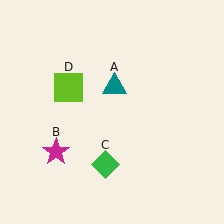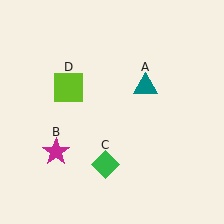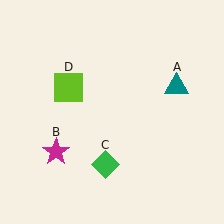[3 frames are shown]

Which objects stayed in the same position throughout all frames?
Magenta star (object B) and green diamond (object C) and lime square (object D) remained stationary.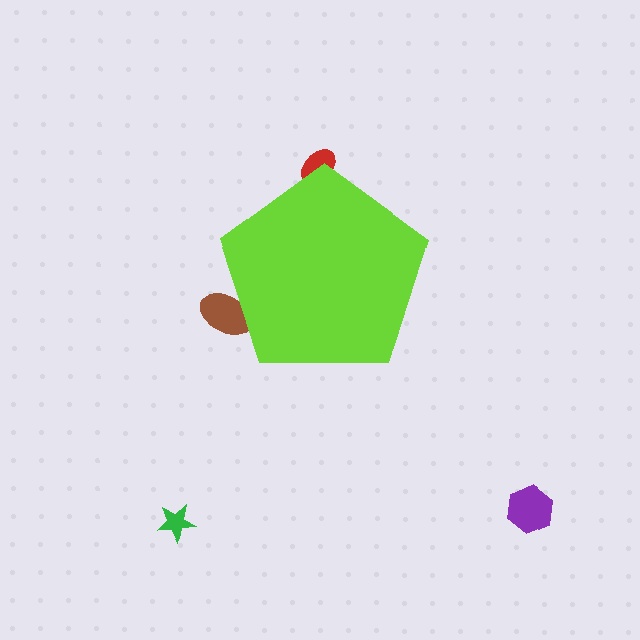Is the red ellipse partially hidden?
Yes, the red ellipse is partially hidden behind the lime pentagon.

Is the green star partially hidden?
No, the green star is fully visible.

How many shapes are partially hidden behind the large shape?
2 shapes are partially hidden.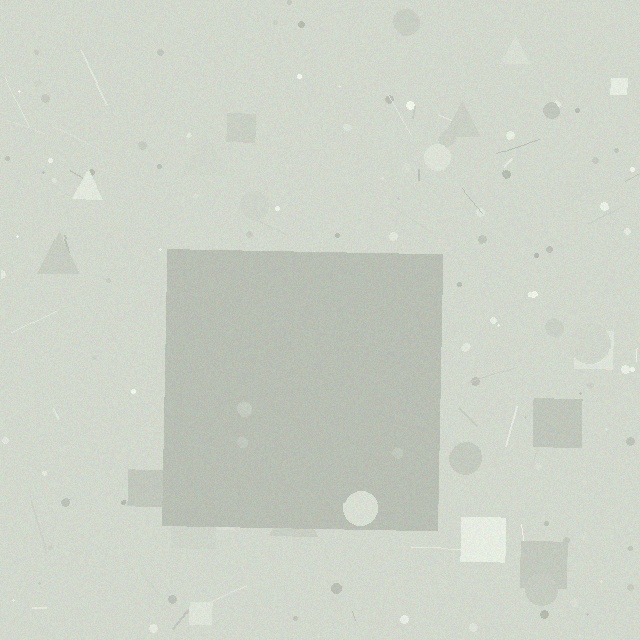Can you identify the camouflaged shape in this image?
The camouflaged shape is a square.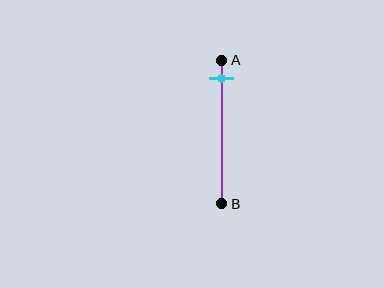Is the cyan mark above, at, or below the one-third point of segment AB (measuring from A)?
The cyan mark is above the one-third point of segment AB.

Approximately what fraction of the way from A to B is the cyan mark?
The cyan mark is approximately 15% of the way from A to B.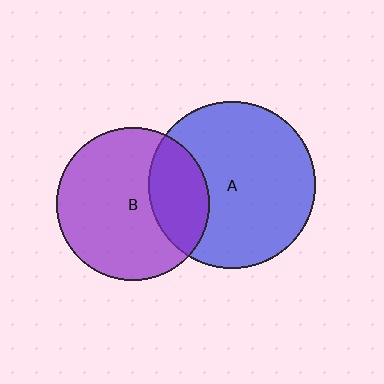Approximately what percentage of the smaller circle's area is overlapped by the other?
Approximately 25%.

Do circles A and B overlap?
Yes.